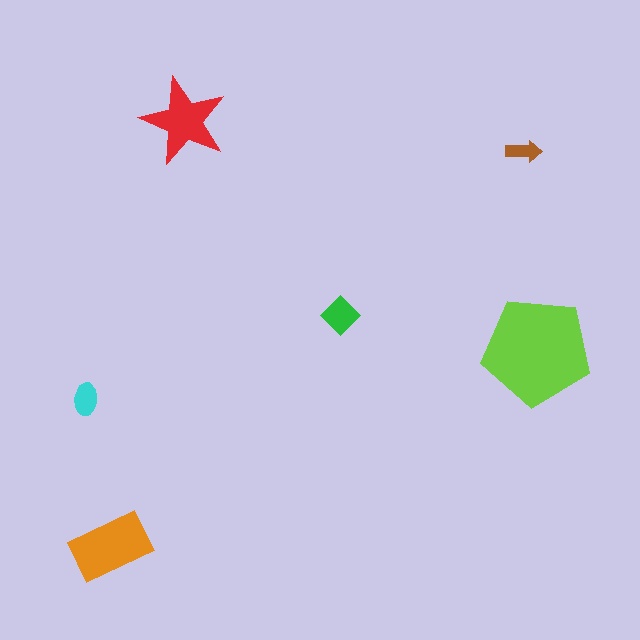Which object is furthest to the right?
The lime pentagon is rightmost.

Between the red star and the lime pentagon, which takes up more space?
The lime pentagon.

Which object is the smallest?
The brown arrow.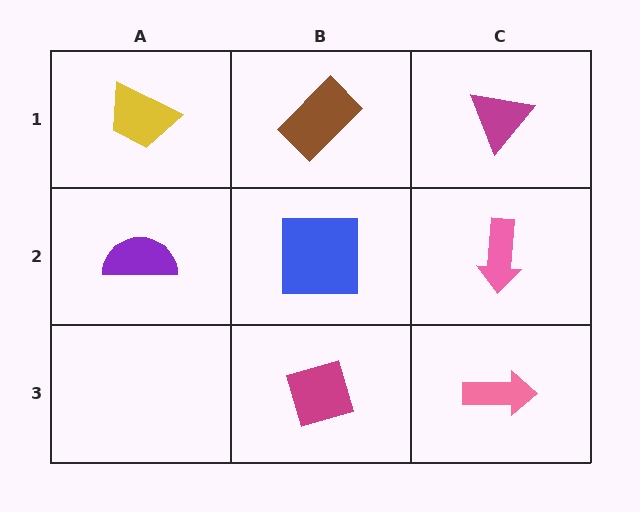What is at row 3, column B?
A magenta diamond.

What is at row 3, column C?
A pink arrow.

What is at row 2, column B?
A blue square.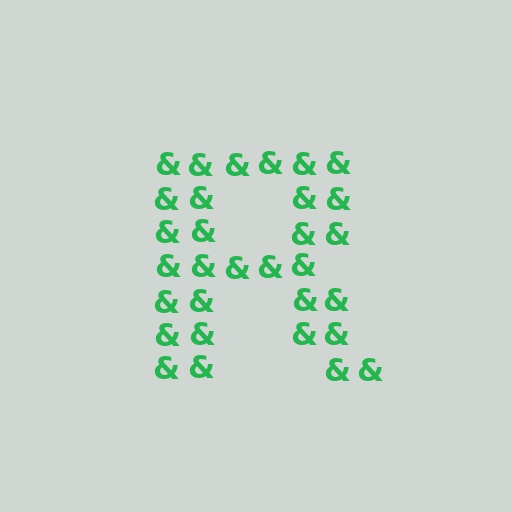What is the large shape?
The large shape is the letter R.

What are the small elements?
The small elements are ampersands.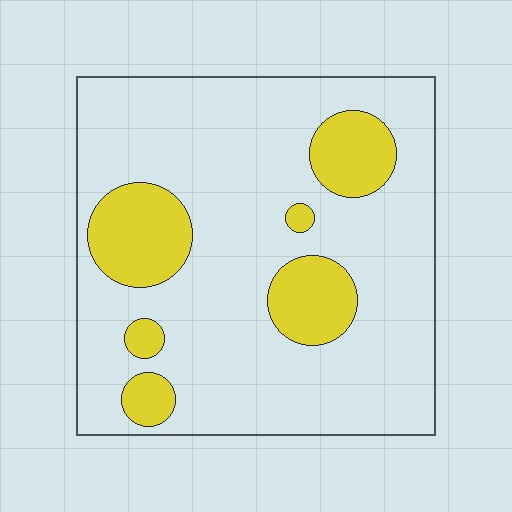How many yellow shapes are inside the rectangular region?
6.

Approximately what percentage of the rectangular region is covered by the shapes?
Approximately 20%.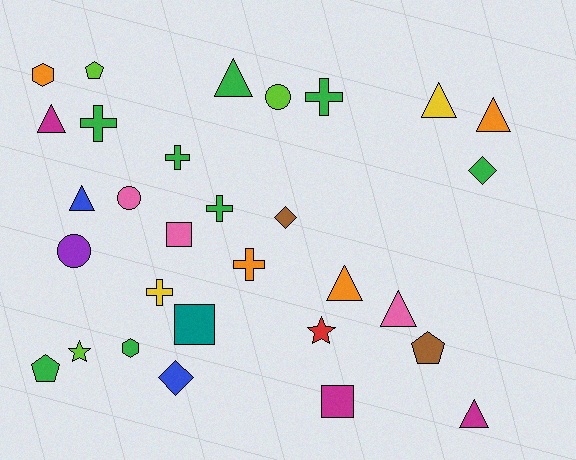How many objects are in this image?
There are 30 objects.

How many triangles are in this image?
There are 8 triangles.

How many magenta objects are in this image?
There are 3 magenta objects.